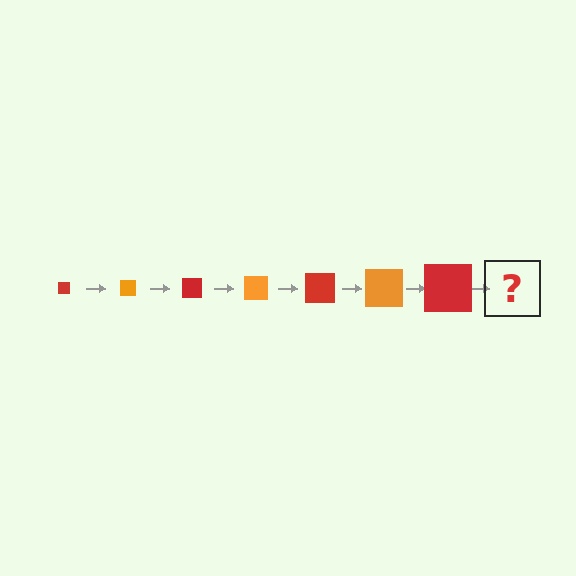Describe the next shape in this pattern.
It should be an orange square, larger than the previous one.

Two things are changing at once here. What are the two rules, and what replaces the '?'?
The two rules are that the square grows larger each step and the color cycles through red and orange. The '?' should be an orange square, larger than the previous one.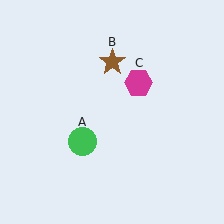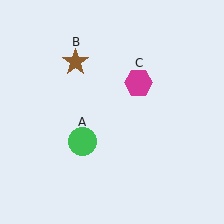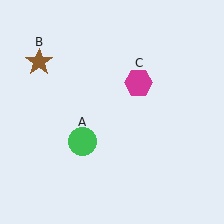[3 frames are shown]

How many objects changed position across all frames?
1 object changed position: brown star (object B).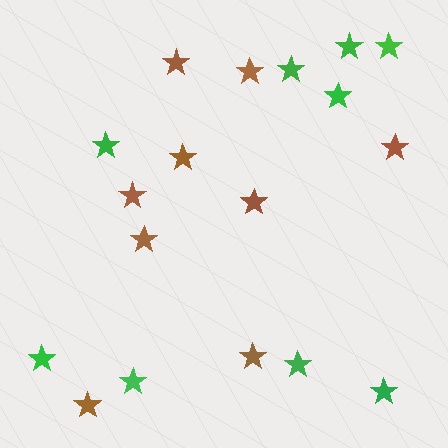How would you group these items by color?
There are 2 groups: one group of brown stars (9) and one group of green stars (9).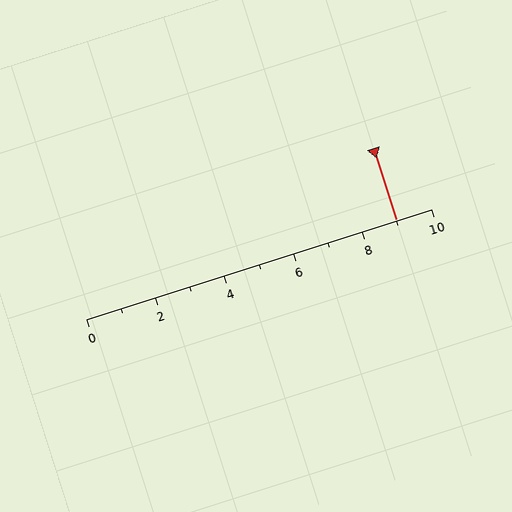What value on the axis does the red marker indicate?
The marker indicates approximately 9.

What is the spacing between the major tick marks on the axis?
The major ticks are spaced 2 apart.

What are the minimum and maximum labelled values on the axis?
The axis runs from 0 to 10.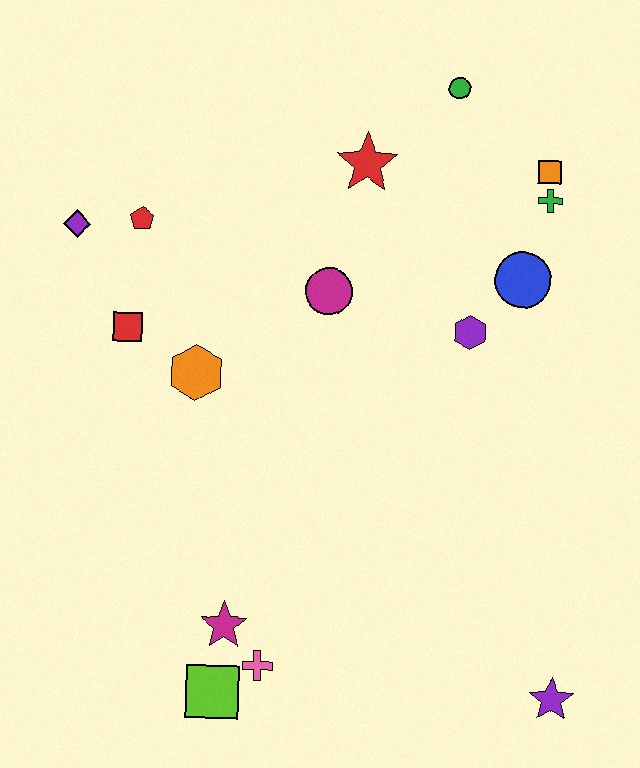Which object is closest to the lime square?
The pink cross is closest to the lime square.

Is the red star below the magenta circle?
No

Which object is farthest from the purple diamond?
The purple star is farthest from the purple diamond.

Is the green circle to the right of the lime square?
Yes